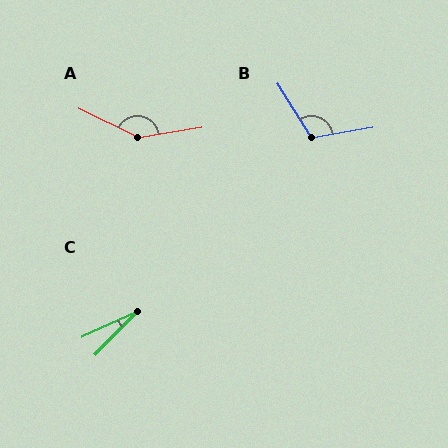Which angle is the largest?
A, at approximately 145 degrees.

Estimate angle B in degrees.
Approximately 112 degrees.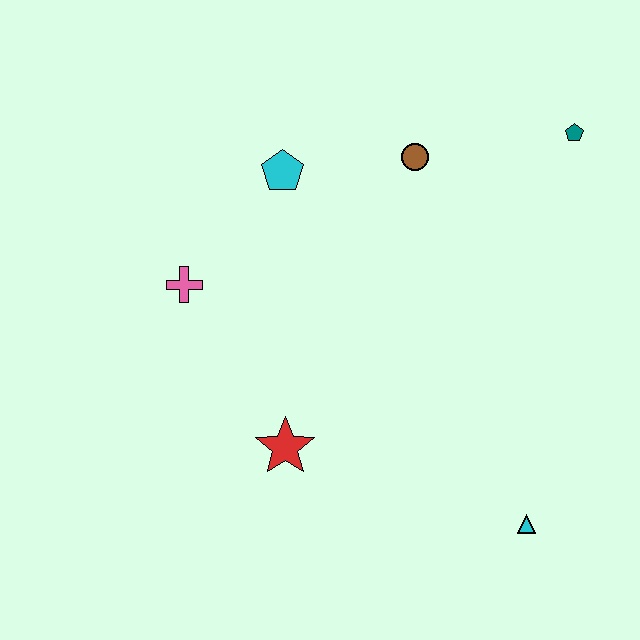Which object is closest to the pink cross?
The cyan pentagon is closest to the pink cross.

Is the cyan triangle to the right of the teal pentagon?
No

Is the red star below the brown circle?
Yes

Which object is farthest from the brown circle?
The cyan triangle is farthest from the brown circle.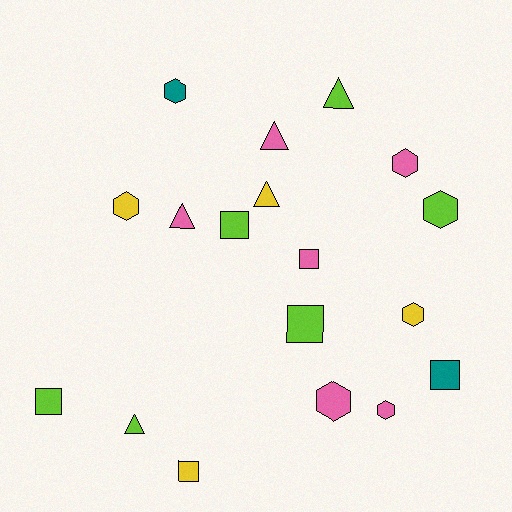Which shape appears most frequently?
Hexagon, with 7 objects.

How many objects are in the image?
There are 18 objects.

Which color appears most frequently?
Lime, with 6 objects.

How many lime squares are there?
There are 3 lime squares.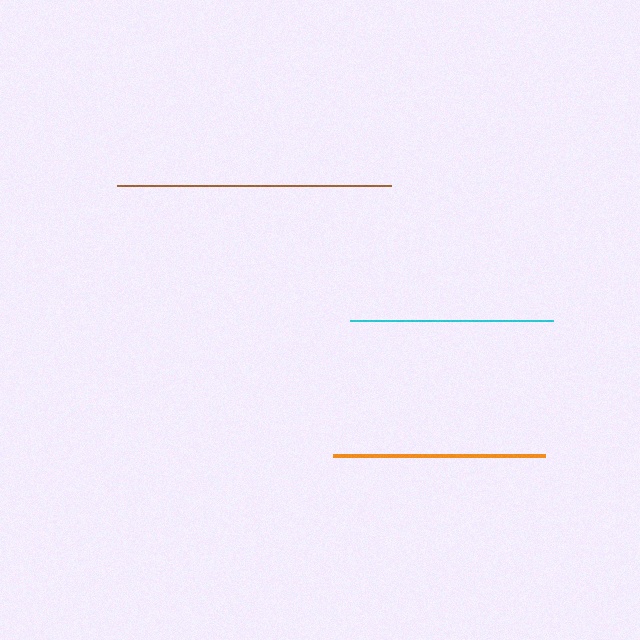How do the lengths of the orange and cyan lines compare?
The orange and cyan lines are approximately the same length.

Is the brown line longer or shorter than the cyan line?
The brown line is longer than the cyan line.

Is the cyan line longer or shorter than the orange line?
The orange line is longer than the cyan line.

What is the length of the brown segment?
The brown segment is approximately 274 pixels long.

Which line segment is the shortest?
The cyan line is the shortest at approximately 203 pixels.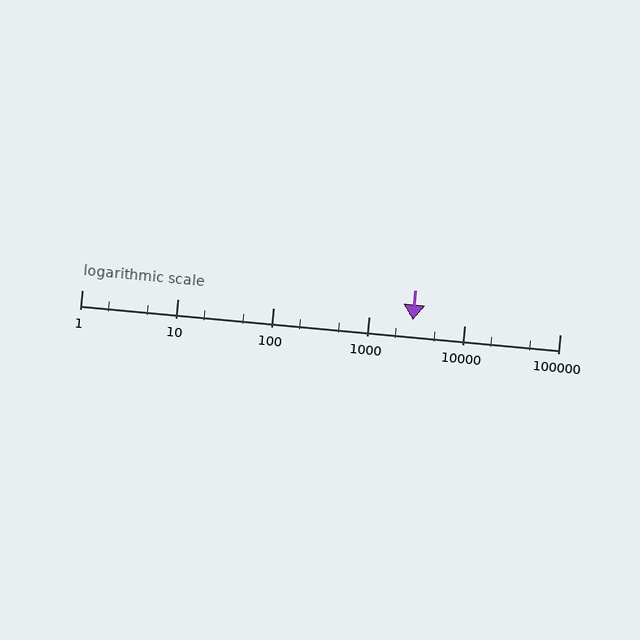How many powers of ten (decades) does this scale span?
The scale spans 5 decades, from 1 to 100000.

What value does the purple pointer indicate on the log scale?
The pointer indicates approximately 2900.